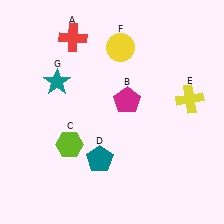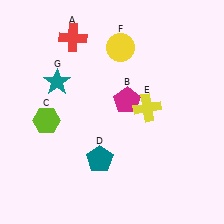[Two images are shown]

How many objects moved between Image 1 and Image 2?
2 objects moved between the two images.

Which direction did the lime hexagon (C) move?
The lime hexagon (C) moved up.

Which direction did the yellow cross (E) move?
The yellow cross (E) moved left.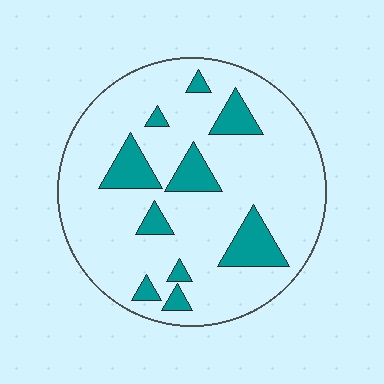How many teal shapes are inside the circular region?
10.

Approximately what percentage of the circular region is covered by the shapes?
Approximately 15%.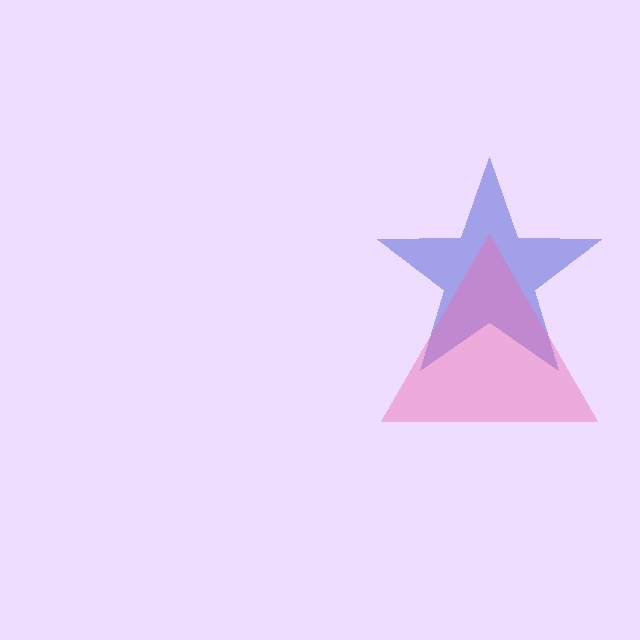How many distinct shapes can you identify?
There are 2 distinct shapes: a blue star, a pink triangle.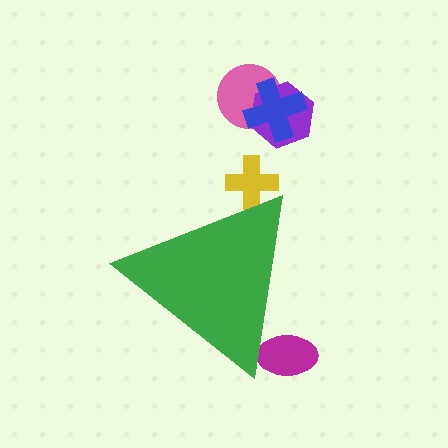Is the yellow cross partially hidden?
Yes, the yellow cross is partially hidden behind the green triangle.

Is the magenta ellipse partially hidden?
Yes, the magenta ellipse is partially hidden behind the green triangle.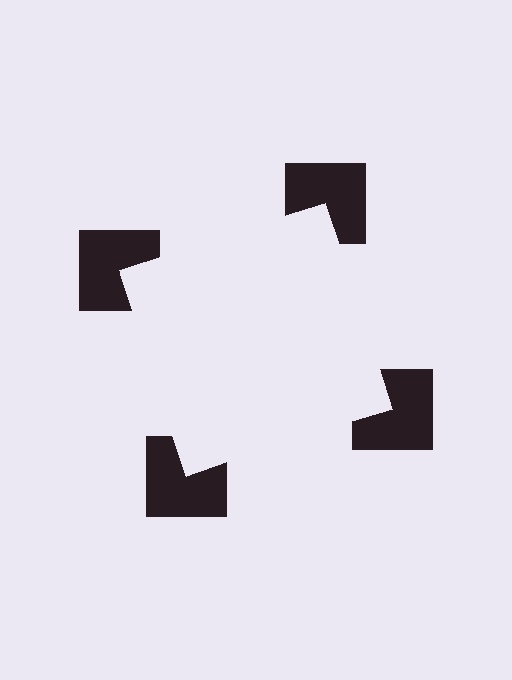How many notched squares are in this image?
There are 4 — one at each vertex of the illusory square.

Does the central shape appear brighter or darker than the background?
It typically appears slightly brighter than the background, even though no actual brightness change is drawn.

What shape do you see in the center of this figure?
An illusory square — its edges are inferred from the aligned wedge cuts in the notched squares, not physically drawn.